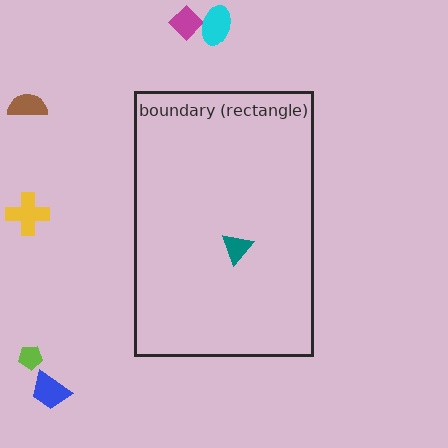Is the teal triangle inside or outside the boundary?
Inside.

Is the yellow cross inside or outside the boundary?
Outside.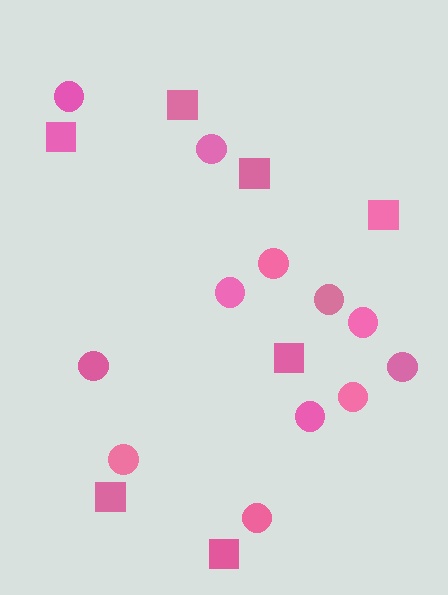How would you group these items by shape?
There are 2 groups: one group of squares (7) and one group of circles (12).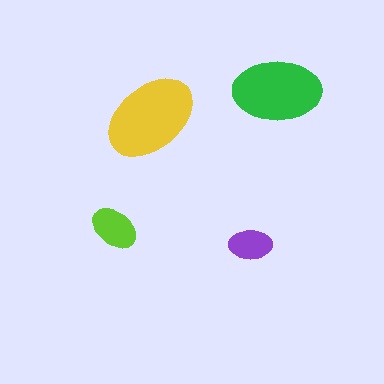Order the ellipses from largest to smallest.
the yellow one, the green one, the lime one, the purple one.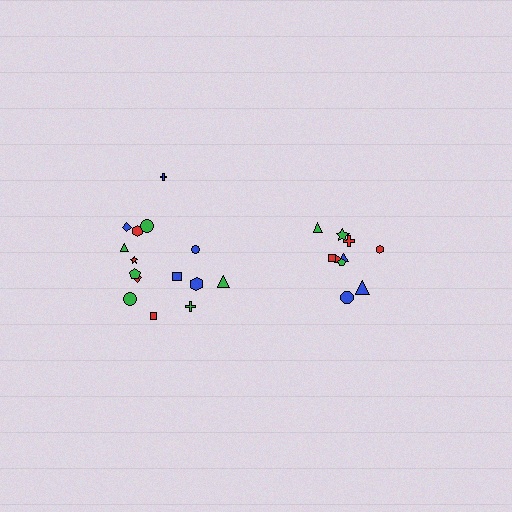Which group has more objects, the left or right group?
The left group.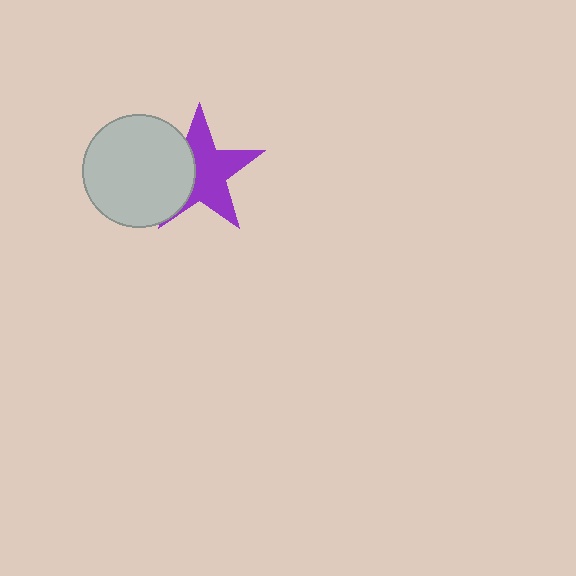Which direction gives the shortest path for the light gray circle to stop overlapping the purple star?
Moving left gives the shortest separation.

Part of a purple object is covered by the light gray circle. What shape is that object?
It is a star.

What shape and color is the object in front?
The object in front is a light gray circle.